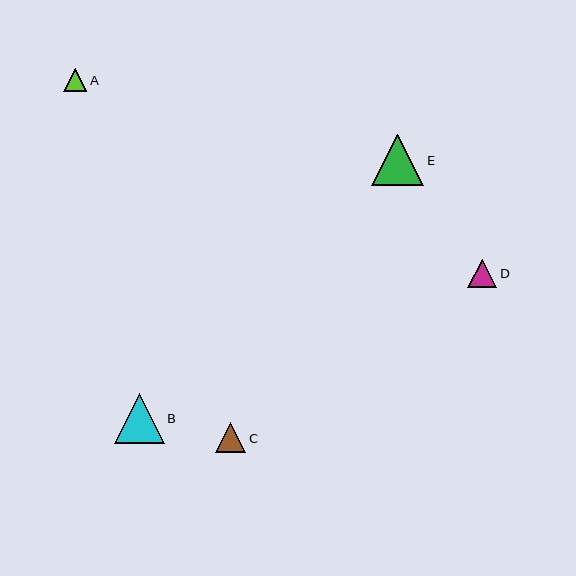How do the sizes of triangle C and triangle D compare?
Triangle C and triangle D are approximately the same size.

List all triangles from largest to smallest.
From largest to smallest: E, B, C, D, A.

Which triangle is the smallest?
Triangle A is the smallest with a size of approximately 23 pixels.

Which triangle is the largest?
Triangle E is the largest with a size of approximately 52 pixels.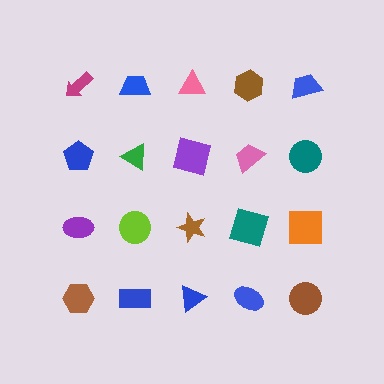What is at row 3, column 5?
An orange square.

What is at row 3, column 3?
A brown star.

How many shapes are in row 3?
5 shapes.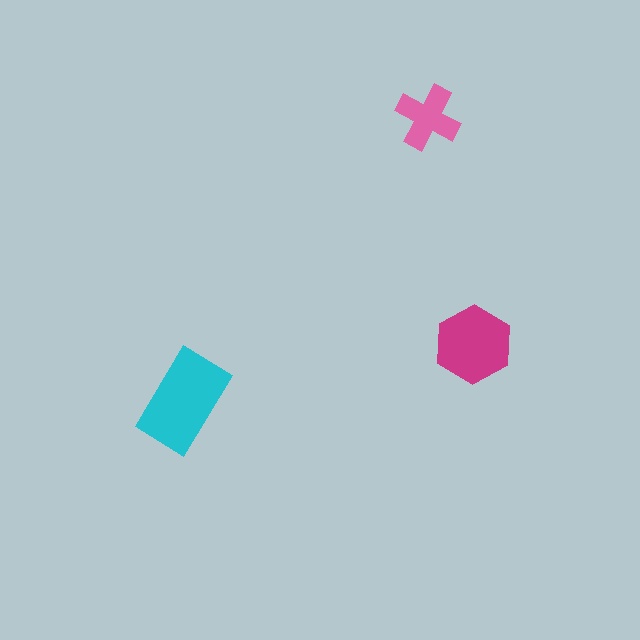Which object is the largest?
The cyan rectangle.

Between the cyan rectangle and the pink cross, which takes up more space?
The cyan rectangle.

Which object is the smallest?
The pink cross.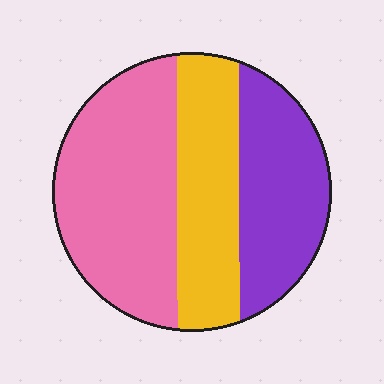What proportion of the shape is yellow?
Yellow covers roughly 30% of the shape.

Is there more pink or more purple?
Pink.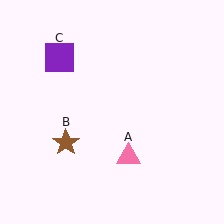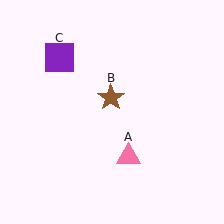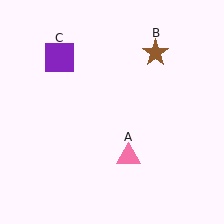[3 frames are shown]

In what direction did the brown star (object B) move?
The brown star (object B) moved up and to the right.